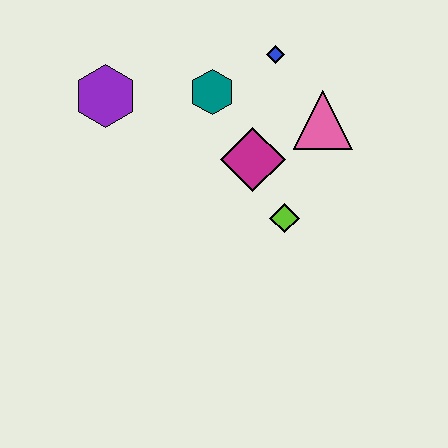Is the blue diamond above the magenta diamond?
Yes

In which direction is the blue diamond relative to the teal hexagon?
The blue diamond is to the right of the teal hexagon.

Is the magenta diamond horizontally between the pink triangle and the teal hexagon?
Yes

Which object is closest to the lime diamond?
The magenta diamond is closest to the lime diamond.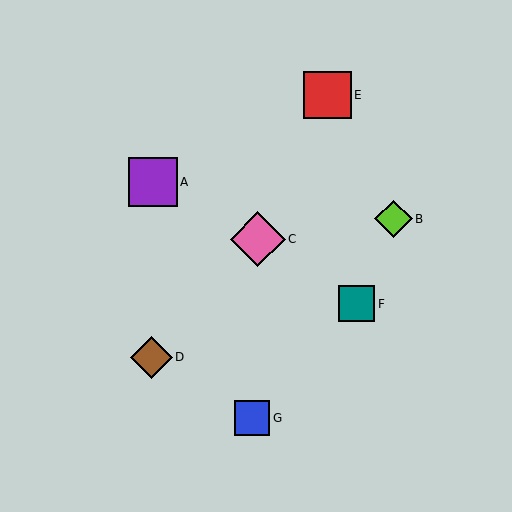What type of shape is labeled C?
Shape C is a pink diamond.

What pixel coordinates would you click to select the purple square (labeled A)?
Click at (153, 182) to select the purple square A.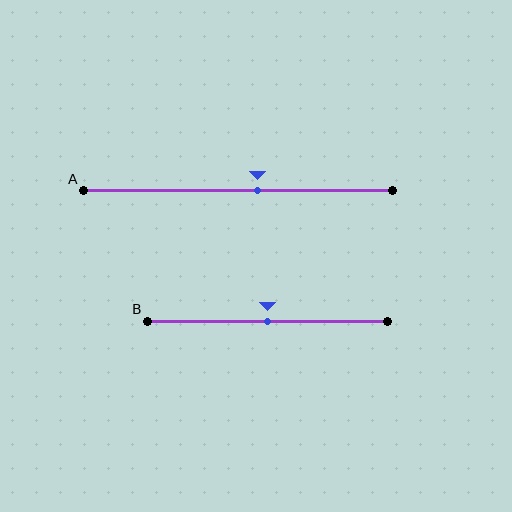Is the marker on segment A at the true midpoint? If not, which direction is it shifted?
No, the marker on segment A is shifted to the right by about 6% of the segment length.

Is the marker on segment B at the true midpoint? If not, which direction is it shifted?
Yes, the marker on segment B is at the true midpoint.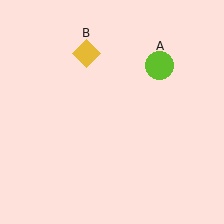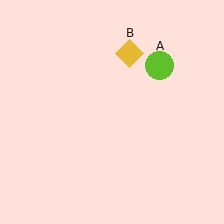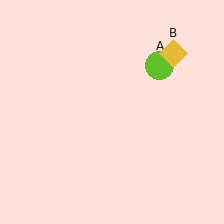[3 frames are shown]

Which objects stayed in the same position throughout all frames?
Lime circle (object A) remained stationary.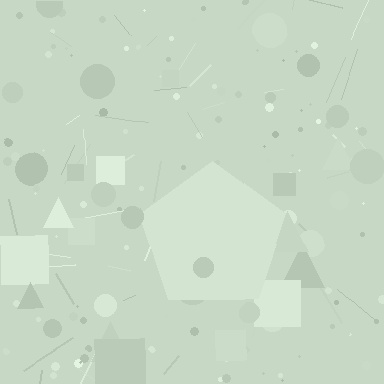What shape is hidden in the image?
A pentagon is hidden in the image.